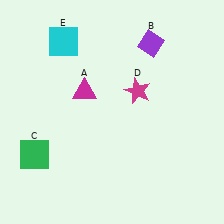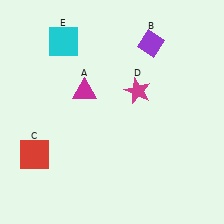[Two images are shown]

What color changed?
The square (C) changed from green in Image 1 to red in Image 2.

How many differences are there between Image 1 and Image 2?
There is 1 difference between the two images.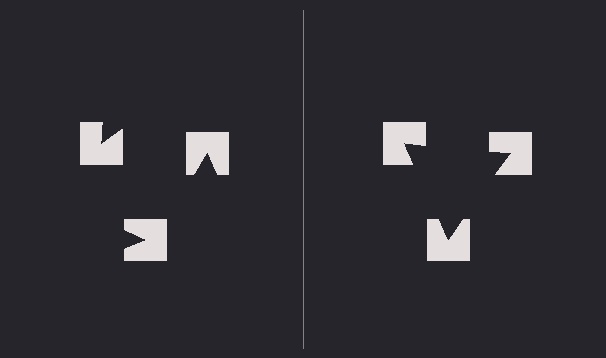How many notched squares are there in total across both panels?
6 — 3 on each side.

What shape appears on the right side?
An illusory triangle.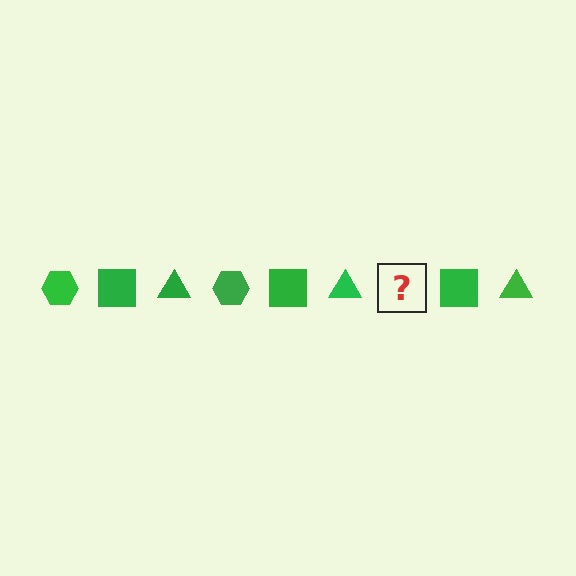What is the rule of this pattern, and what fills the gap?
The rule is that the pattern cycles through hexagon, square, triangle shapes in green. The gap should be filled with a green hexagon.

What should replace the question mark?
The question mark should be replaced with a green hexagon.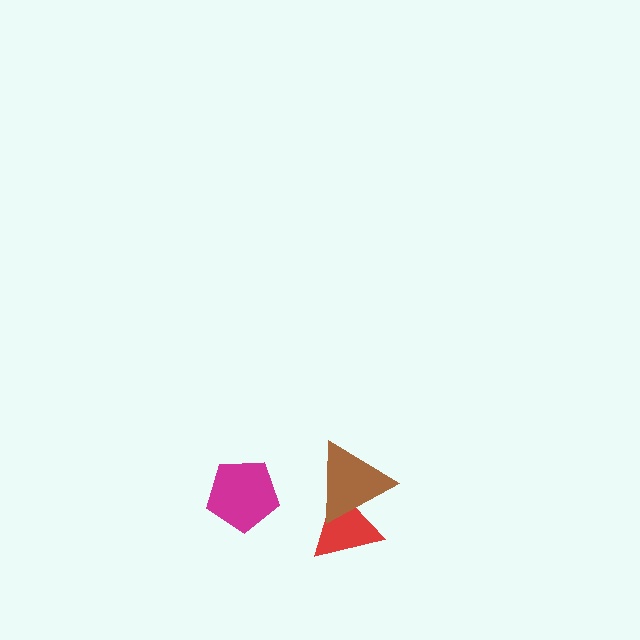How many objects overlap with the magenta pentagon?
0 objects overlap with the magenta pentagon.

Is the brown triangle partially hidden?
No, no other shape covers it.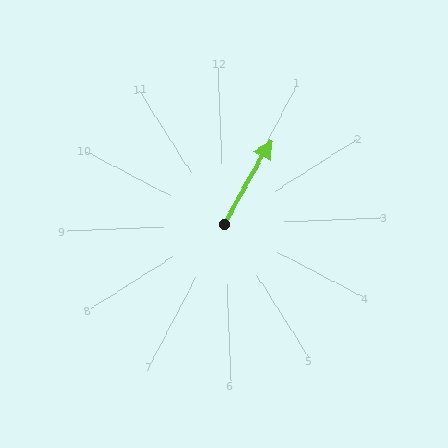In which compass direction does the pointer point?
Northeast.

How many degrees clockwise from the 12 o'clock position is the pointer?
Approximately 32 degrees.